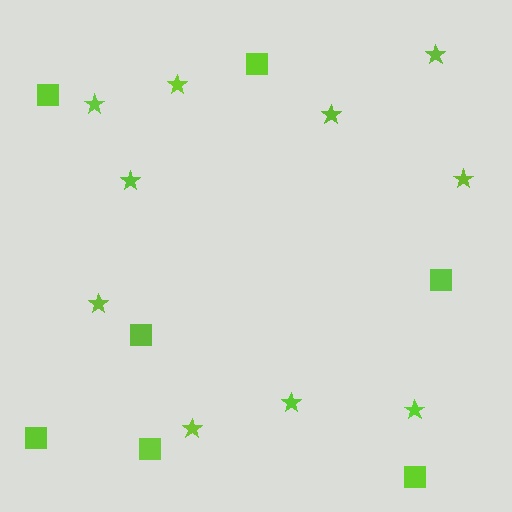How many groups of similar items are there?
There are 2 groups: one group of squares (7) and one group of stars (10).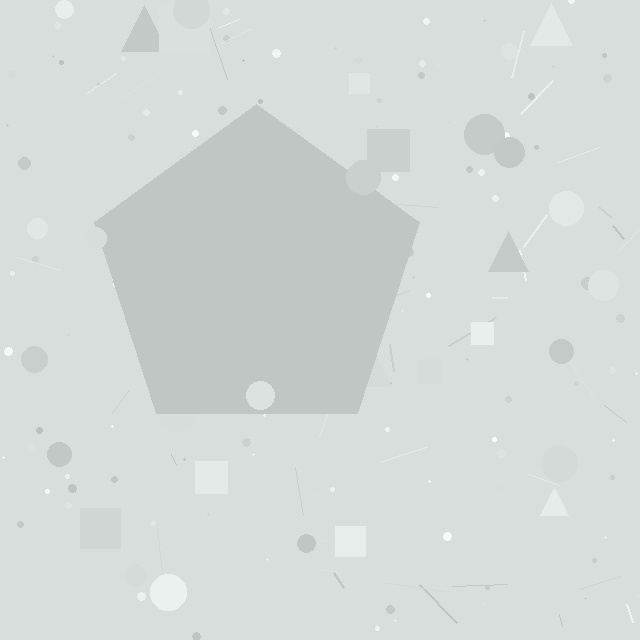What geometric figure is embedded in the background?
A pentagon is embedded in the background.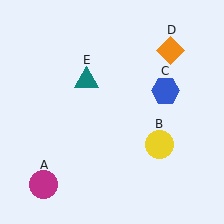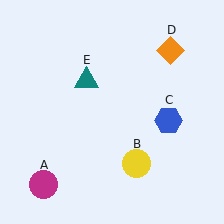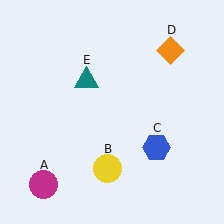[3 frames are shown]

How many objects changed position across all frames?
2 objects changed position: yellow circle (object B), blue hexagon (object C).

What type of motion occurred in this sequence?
The yellow circle (object B), blue hexagon (object C) rotated clockwise around the center of the scene.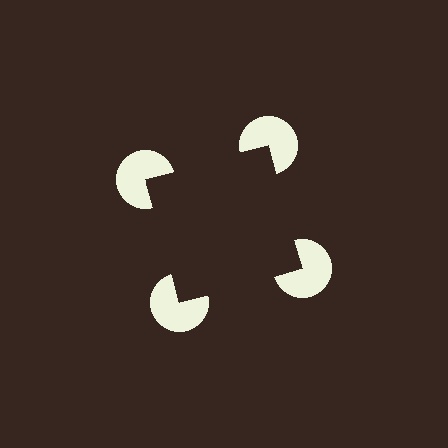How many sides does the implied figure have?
4 sides.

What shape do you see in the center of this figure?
An illusory square — its edges are inferred from the aligned wedge cuts in the pac-man discs, not physically drawn.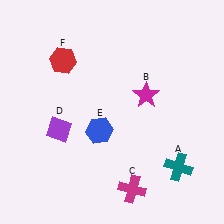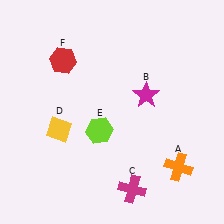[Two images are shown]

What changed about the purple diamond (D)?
In Image 1, D is purple. In Image 2, it changed to yellow.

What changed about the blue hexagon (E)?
In Image 1, E is blue. In Image 2, it changed to lime.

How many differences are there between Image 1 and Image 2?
There are 3 differences between the two images.